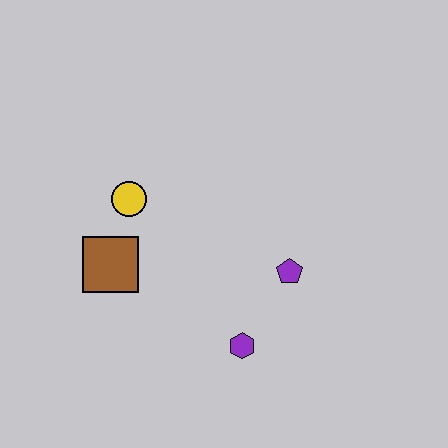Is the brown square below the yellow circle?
Yes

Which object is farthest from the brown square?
The purple pentagon is farthest from the brown square.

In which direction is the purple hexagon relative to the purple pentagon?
The purple hexagon is below the purple pentagon.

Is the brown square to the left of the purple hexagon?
Yes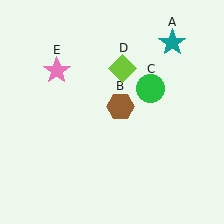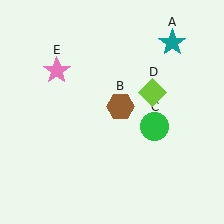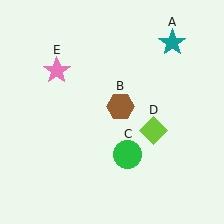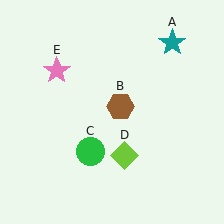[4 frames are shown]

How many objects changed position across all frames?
2 objects changed position: green circle (object C), lime diamond (object D).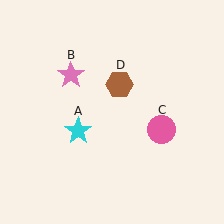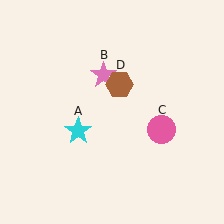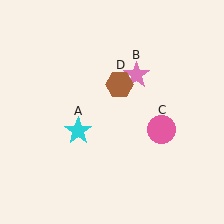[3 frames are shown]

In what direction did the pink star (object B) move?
The pink star (object B) moved right.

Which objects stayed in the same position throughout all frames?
Cyan star (object A) and pink circle (object C) and brown hexagon (object D) remained stationary.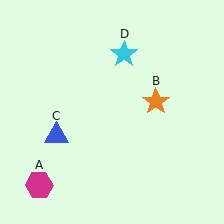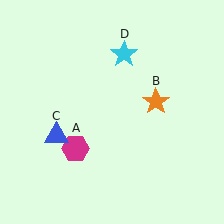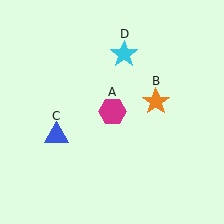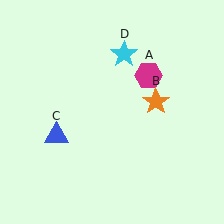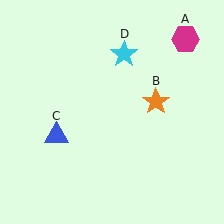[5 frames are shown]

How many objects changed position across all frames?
1 object changed position: magenta hexagon (object A).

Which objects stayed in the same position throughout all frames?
Orange star (object B) and blue triangle (object C) and cyan star (object D) remained stationary.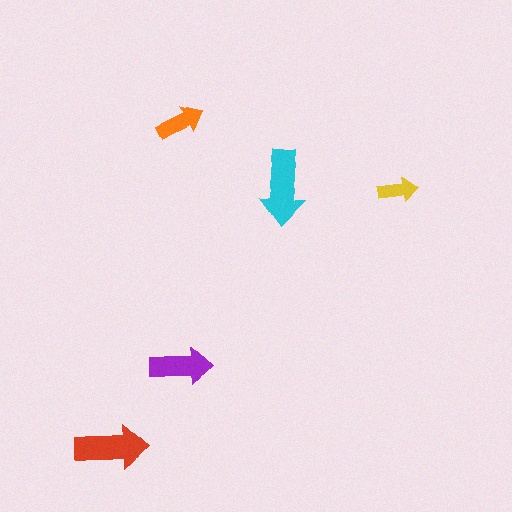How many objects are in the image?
There are 5 objects in the image.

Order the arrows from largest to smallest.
the cyan one, the red one, the purple one, the orange one, the yellow one.